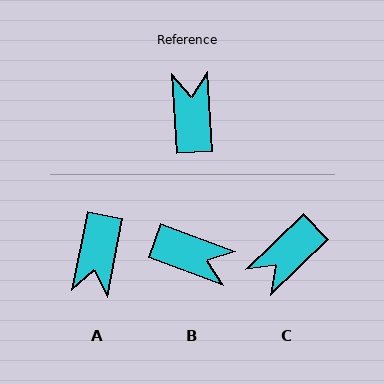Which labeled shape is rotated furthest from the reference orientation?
A, about 165 degrees away.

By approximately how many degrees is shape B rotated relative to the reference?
Approximately 114 degrees clockwise.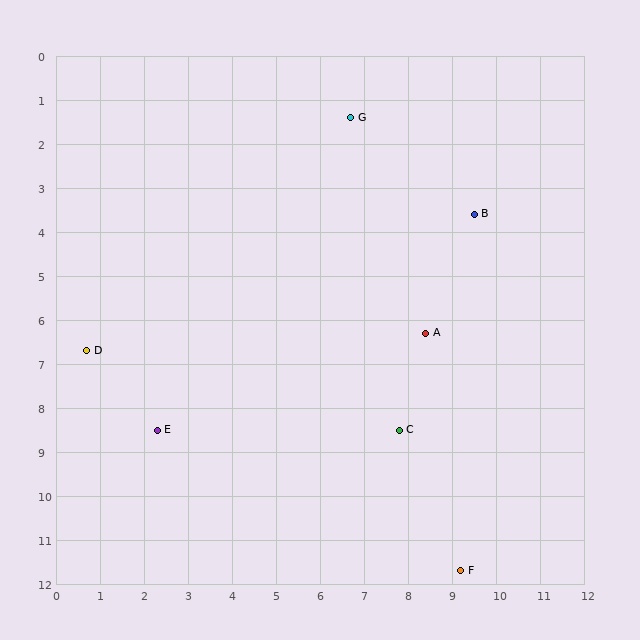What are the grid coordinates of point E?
Point E is at approximately (2.3, 8.5).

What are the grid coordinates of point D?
Point D is at approximately (0.7, 6.7).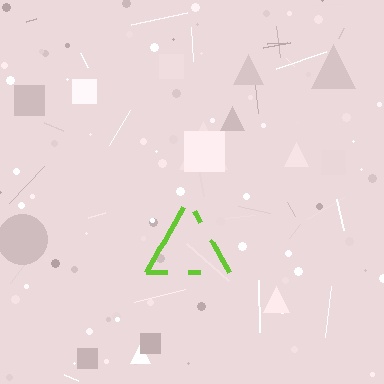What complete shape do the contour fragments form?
The contour fragments form a triangle.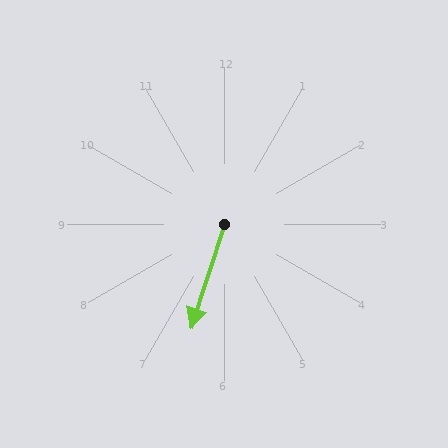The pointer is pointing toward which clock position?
Roughly 7 o'clock.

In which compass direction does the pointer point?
South.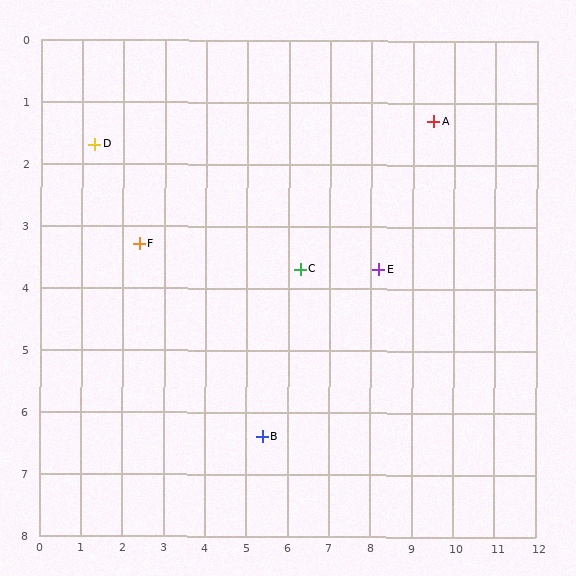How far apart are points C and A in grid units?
Points C and A are about 4.0 grid units apart.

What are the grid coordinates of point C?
Point C is at approximately (6.3, 3.7).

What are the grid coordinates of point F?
Point F is at approximately (2.4, 3.3).